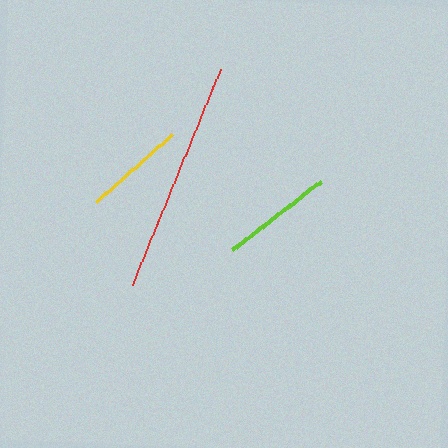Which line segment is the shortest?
The yellow line is the shortest at approximately 103 pixels.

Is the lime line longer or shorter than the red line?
The red line is longer than the lime line.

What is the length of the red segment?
The red segment is approximately 234 pixels long.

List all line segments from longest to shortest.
From longest to shortest: red, lime, yellow.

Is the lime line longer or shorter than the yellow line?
The lime line is longer than the yellow line.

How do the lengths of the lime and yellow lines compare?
The lime and yellow lines are approximately the same length.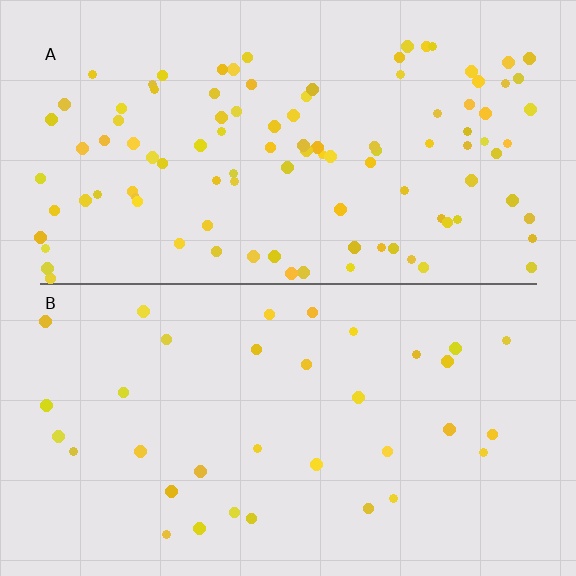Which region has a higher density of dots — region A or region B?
A (the top).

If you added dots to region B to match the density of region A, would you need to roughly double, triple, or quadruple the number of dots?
Approximately triple.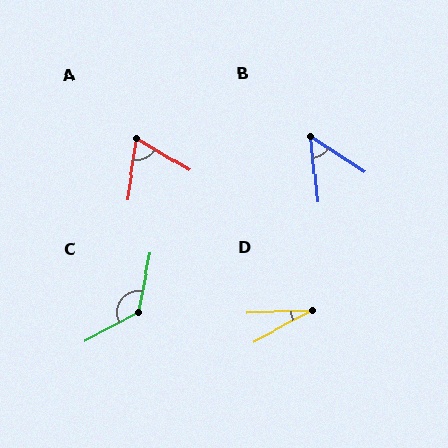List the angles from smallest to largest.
D (26°), B (51°), A (67°), C (130°).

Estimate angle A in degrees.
Approximately 67 degrees.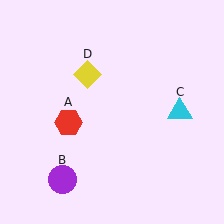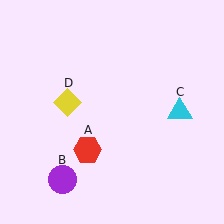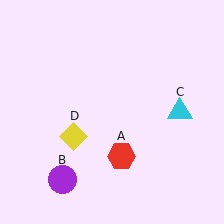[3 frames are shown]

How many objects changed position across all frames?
2 objects changed position: red hexagon (object A), yellow diamond (object D).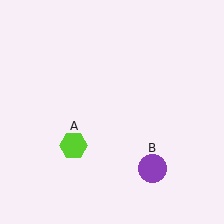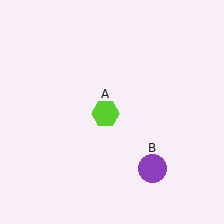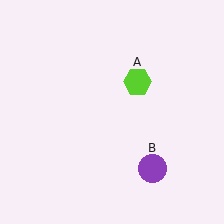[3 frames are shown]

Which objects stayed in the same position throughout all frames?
Purple circle (object B) remained stationary.